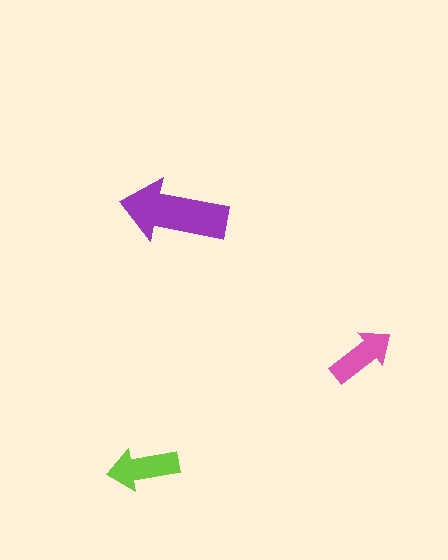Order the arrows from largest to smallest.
the purple one, the lime one, the pink one.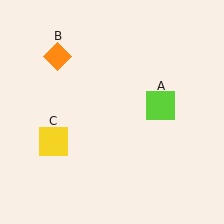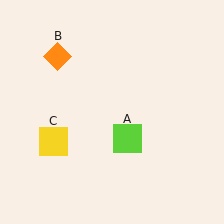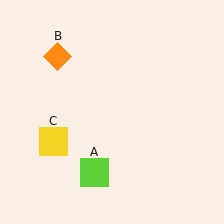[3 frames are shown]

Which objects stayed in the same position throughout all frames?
Orange diamond (object B) and yellow square (object C) remained stationary.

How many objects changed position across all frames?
1 object changed position: lime square (object A).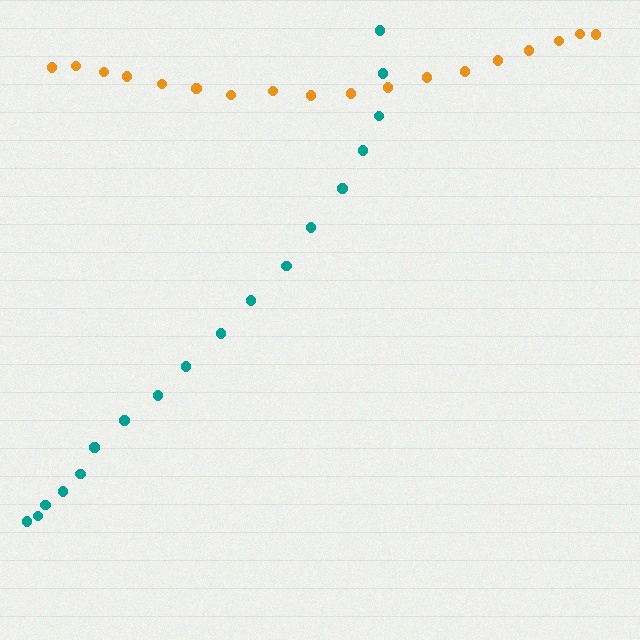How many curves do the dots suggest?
There are 2 distinct paths.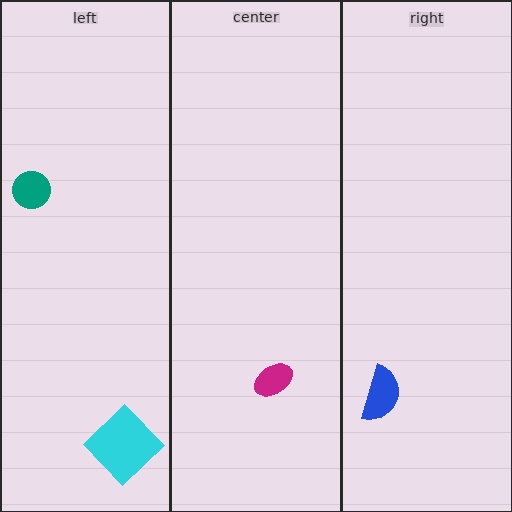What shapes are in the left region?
The teal circle, the cyan diamond.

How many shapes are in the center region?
1.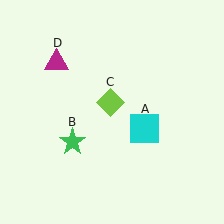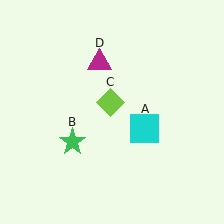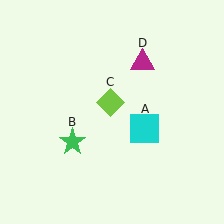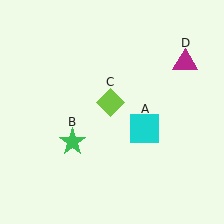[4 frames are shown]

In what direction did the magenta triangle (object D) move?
The magenta triangle (object D) moved right.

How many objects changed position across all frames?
1 object changed position: magenta triangle (object D).